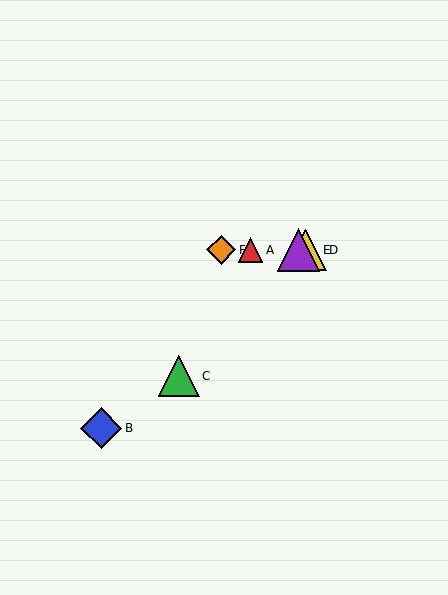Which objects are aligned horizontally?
Objects A, D, E, F are aligned horizontally.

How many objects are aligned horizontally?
4 objects (A, D, E, F) are aligned horizontally.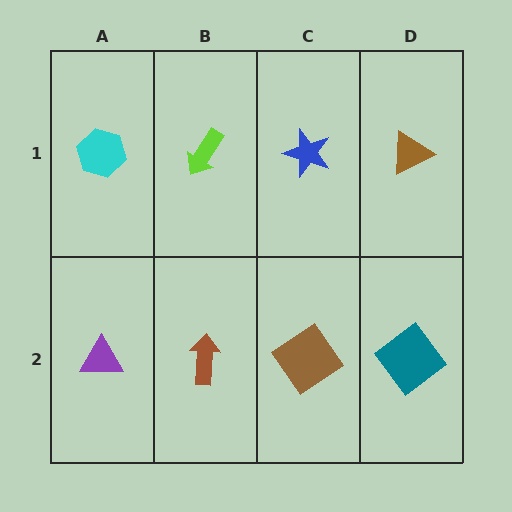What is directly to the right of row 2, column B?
A brown diamond.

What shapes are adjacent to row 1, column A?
A purple triangle (row 2, column A), a lime arrow (row 1, column B).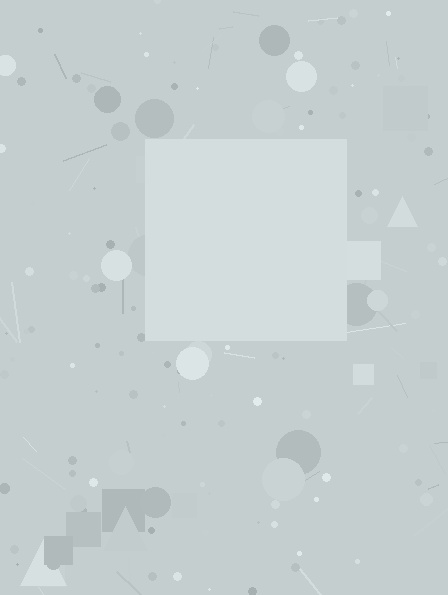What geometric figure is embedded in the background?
A square is embedded in the background.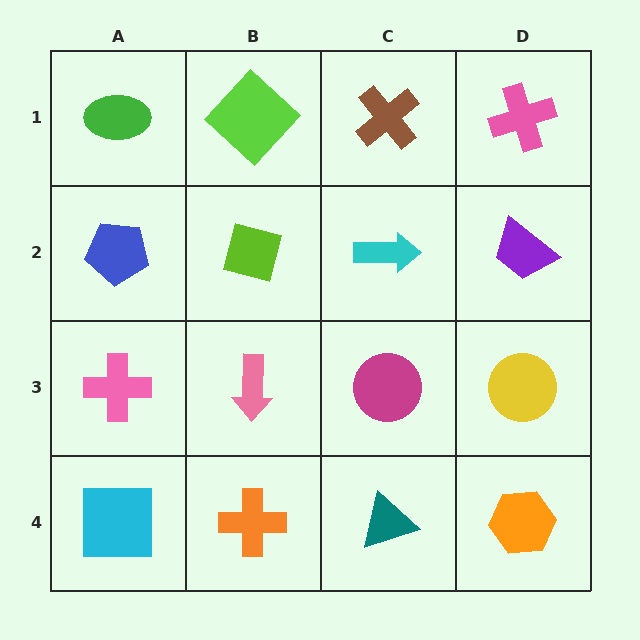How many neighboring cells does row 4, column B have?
3.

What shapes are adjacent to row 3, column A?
A blue pentagon (row 2, column A), a cyan square (row 4, column A), a pink arrow (row 3, column B).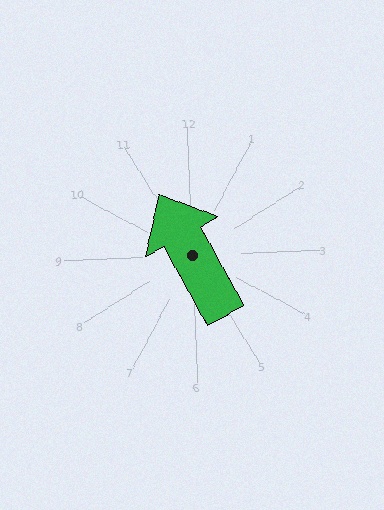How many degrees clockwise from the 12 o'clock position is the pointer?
Approximately 333 degrees.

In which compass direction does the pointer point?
Northwest.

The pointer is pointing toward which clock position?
Roughly 11 o'clock.